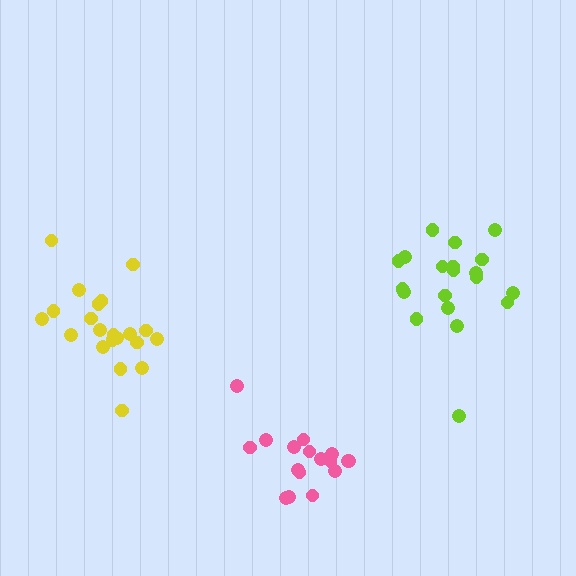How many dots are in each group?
Group 1: 17 dots, Group 2: 20 dots, Group 3: 21 dots (58 total).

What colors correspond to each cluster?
The clusters are colored: pink, lime, yellow.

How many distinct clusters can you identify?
There are 3 distinct clusters.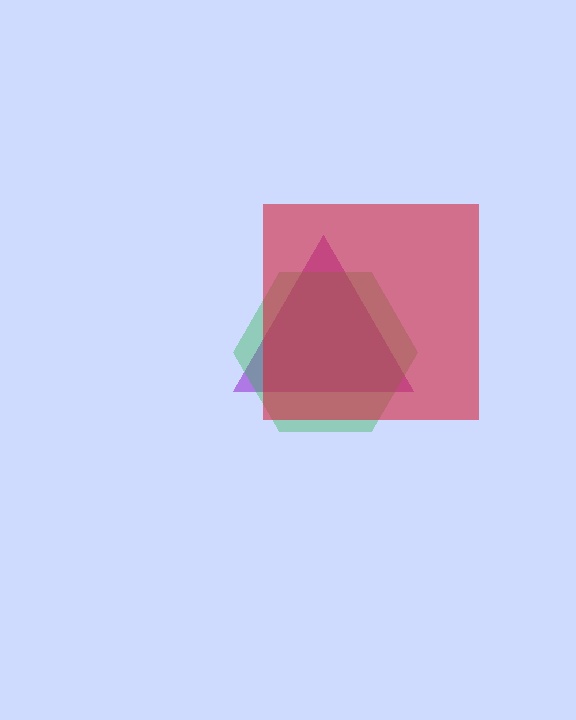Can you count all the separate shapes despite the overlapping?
Yes, there are 3 separate shapes.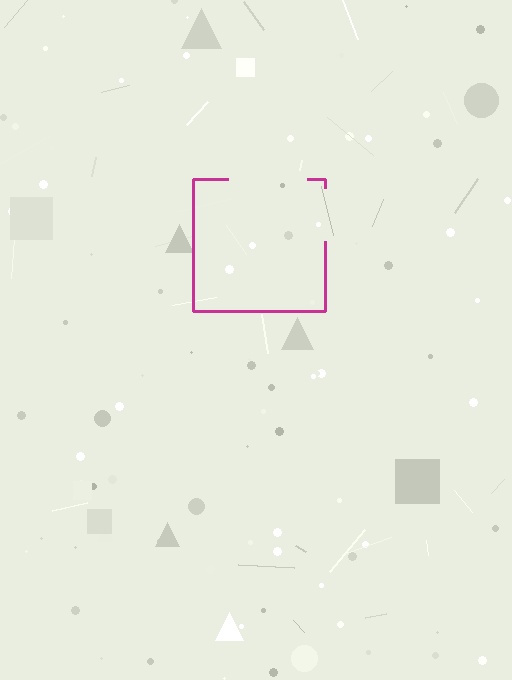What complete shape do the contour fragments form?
The contour fragments form a square.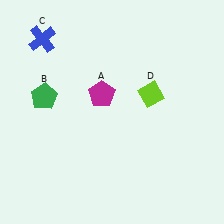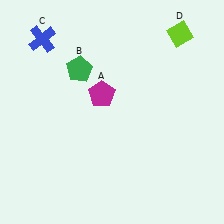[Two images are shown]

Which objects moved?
The objects that moved are: the green pentagon (B), the lime diamond (D).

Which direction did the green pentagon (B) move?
The green pentagon (B) moved right.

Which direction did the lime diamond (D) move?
The lime diamond (D) moved up.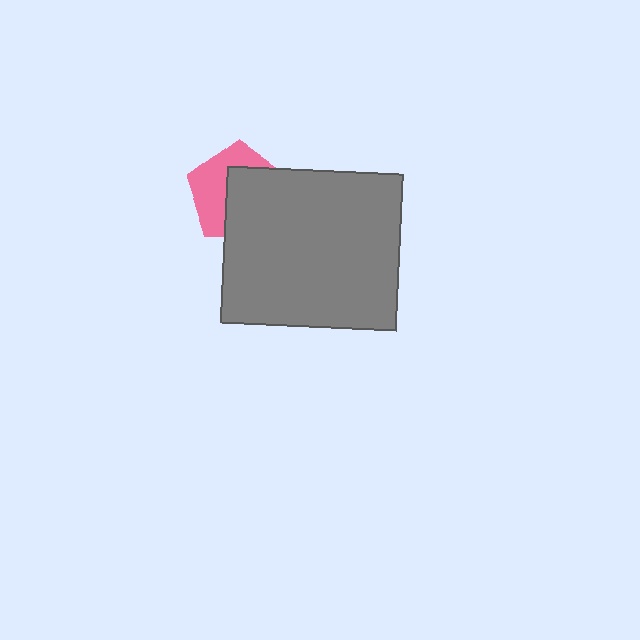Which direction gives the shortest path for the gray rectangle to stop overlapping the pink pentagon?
Moving toward the lower-right gives the shortest separation.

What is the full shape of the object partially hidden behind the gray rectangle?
The partially hidden object is a pink pentagon.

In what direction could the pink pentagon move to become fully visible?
The pink pentagon could move toward the upper-left. That would shift it out from behind the gray rectangle entirely.